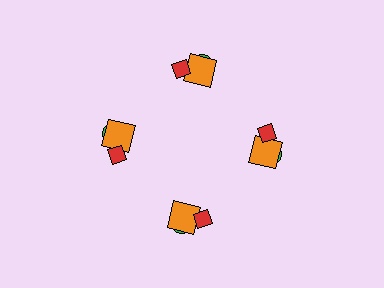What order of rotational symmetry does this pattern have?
This pattern has 4-fold rotational symmetry.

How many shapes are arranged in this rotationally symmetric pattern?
There are 12 shapes, arranged in 4 groups of 3.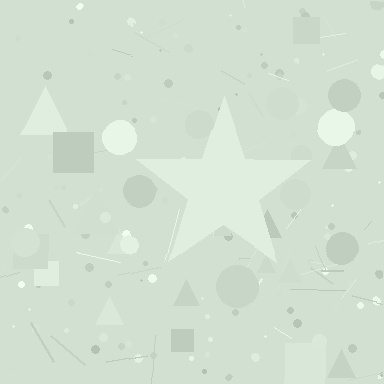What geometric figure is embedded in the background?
A star is embedded in the background.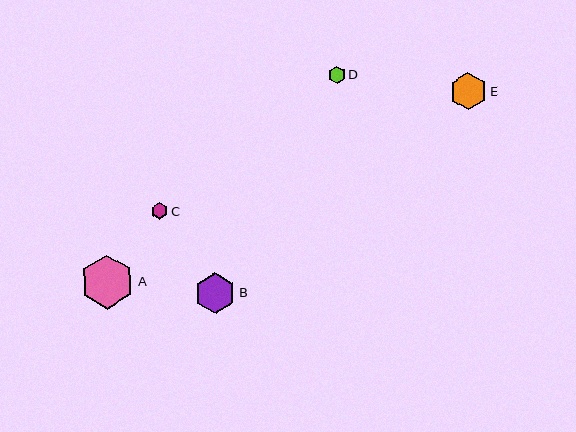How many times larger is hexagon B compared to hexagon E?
Hexagon B is approximately 1.1 times the size of hexagon E.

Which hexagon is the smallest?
Hexagon C is the smallest with a size of approximately 16 pixels.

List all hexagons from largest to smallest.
From largest to smallest: A, B, E, D, C.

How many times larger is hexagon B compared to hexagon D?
Hexagon B is approximately 2.4 times the size of hexagon D.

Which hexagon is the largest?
Hexagon A is the largest with a size of approximately 54 pixels.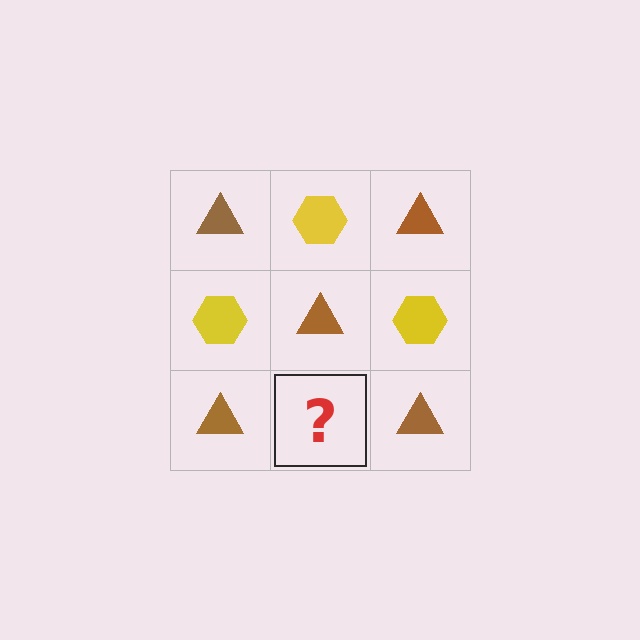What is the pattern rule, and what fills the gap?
The rule is that it alternates brown triangle and yellow hexagon in a checkerboard pattern. The gap should be filled with a yellow hexagon.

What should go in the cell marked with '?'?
The missing cell should contain a yellow hexagon.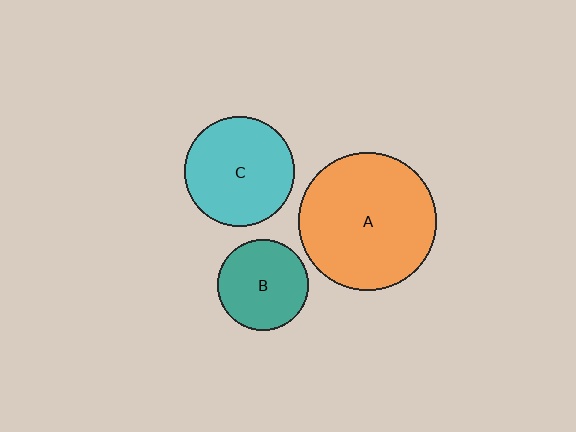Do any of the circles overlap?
No, none of the circles overlap.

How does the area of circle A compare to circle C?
Approximately 1.6 times.